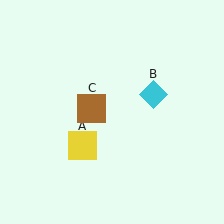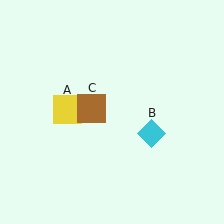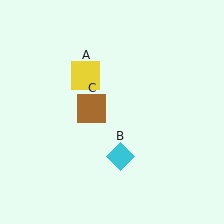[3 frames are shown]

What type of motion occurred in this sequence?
The yellow square (object A), cyan diamond (object B) rotated clockwise around the center of the scene.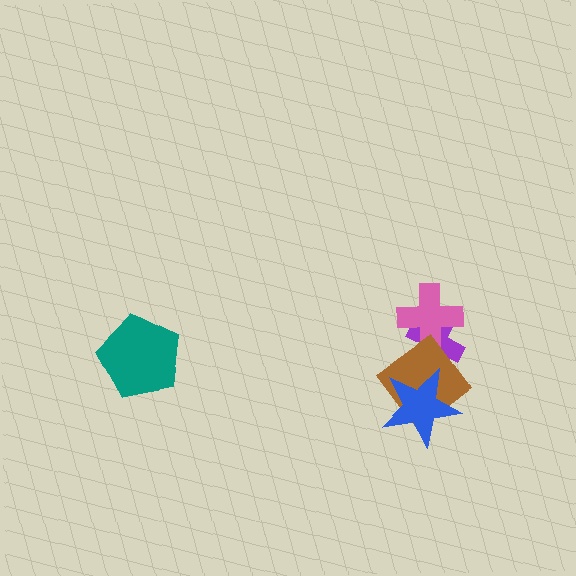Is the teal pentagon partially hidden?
No, no other shape covers it.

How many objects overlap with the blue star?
1 object overlaps with the blue star.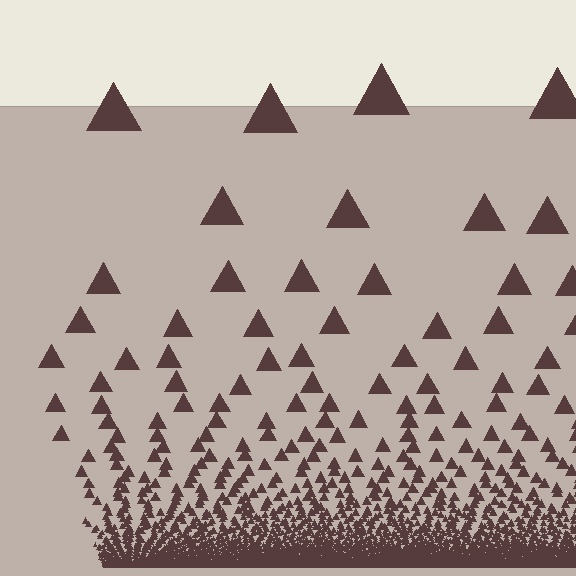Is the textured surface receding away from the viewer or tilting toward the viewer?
The surface appears to tilt toward the viewer. Texture elements get larger and sparser toward the top.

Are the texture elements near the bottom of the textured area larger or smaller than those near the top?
Smaller. The gradient is inverted — elements near the bottom are smaller and denser.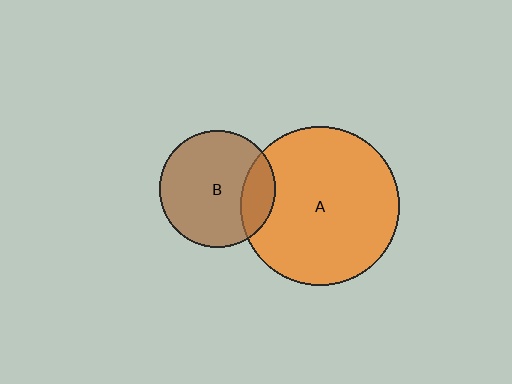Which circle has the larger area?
Circle A (orange).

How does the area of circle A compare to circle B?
Approximately 1.9 times.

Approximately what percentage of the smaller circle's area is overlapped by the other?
Approximately 20%.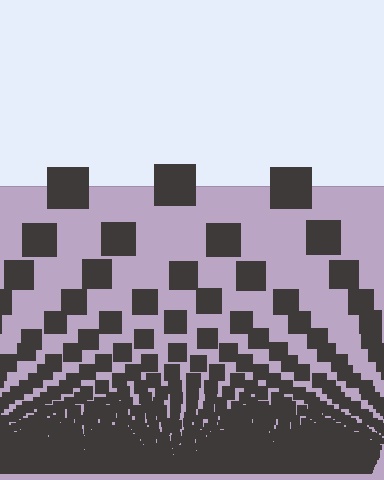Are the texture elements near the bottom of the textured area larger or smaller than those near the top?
Smaller. The gradient is inverted — elements near the bottom are smaller and denser.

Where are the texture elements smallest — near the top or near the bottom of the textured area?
Near the bottom.